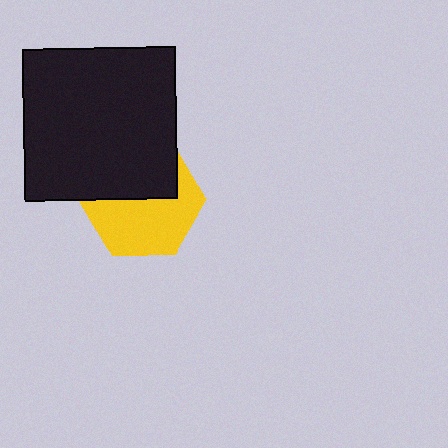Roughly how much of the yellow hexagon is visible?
About half of it is visible (roughly 57%).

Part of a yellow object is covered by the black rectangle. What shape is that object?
It is a hexagon.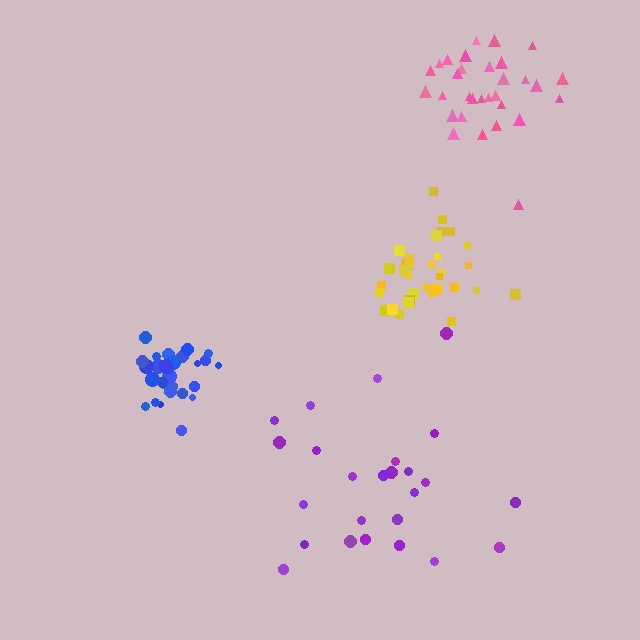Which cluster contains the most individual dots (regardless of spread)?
Yellow (34).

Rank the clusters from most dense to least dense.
yellow, blue, pink, purple.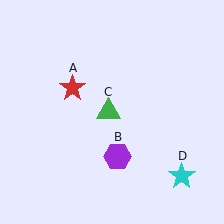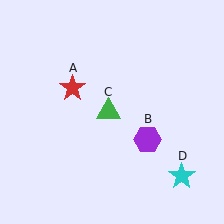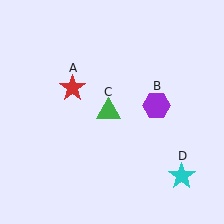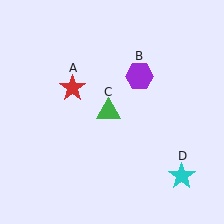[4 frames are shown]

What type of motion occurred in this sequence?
The purple hexagon (object B) rotated counterclockwise around the center of the scene.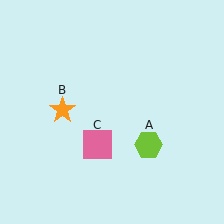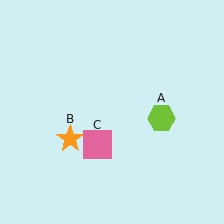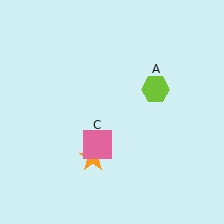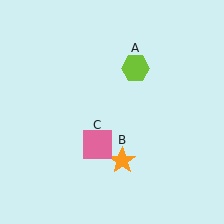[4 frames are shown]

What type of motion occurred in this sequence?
The lime hexagon (object A), orange star (object B) rotated counterclockwise around the center of the scene.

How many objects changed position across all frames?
2 objects changed position: lime hexagon (object A), orange star (object B).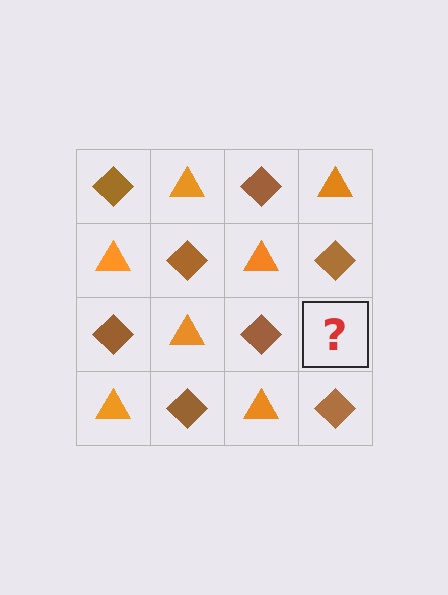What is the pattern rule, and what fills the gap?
The rule is that it alternates brown diamond and orange triangle in a checkerboard pattern. The gap should be filled with an orange triangle.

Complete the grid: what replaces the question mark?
The question mark should be replaced with an orange triangle.